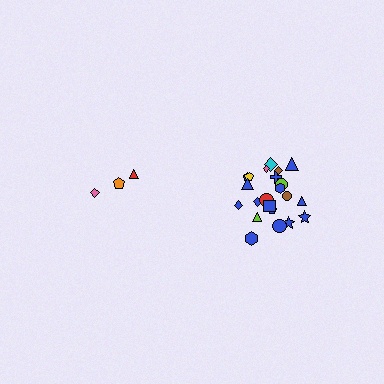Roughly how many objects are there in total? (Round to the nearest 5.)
Roughly 25 objects in total.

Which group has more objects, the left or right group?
The right group.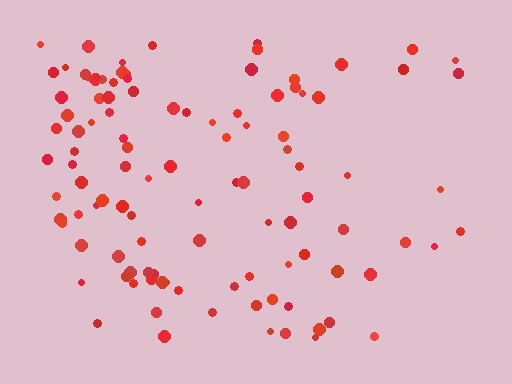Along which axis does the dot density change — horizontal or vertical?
Horizontal.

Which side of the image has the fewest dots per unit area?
The right.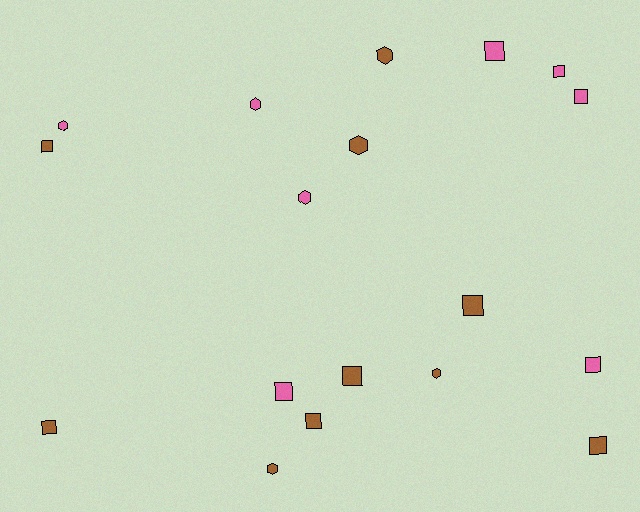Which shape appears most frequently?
Square, with 11 objects.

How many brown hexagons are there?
There are 4 brown hexagons.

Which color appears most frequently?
Brown, with 10 objects.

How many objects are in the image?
There are 18 objects.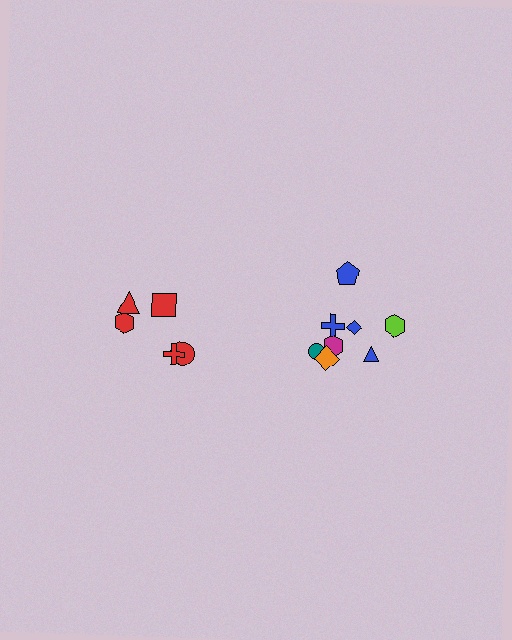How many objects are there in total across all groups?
There are 13 objects.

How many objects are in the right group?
There are 8 objects.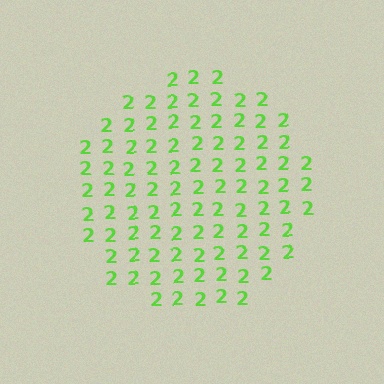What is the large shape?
The large shape is a circle.